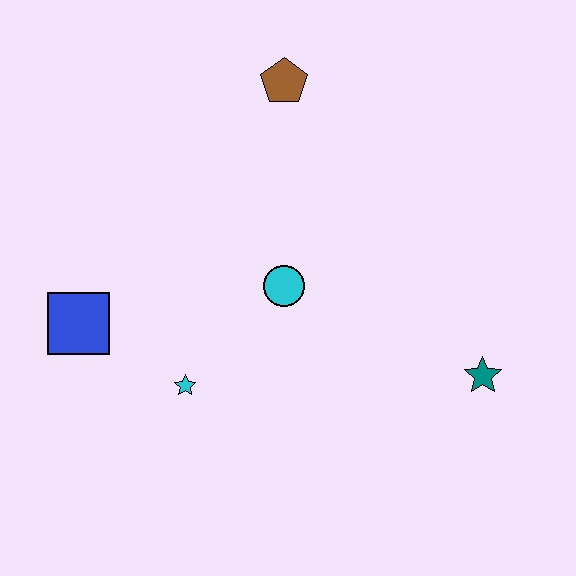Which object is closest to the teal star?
The cyan circle is closest to the teal star.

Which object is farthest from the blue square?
The teal star is farthest from the blue square.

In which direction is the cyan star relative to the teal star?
The cyan star is to the left of the teal star.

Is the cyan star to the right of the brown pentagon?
No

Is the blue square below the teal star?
No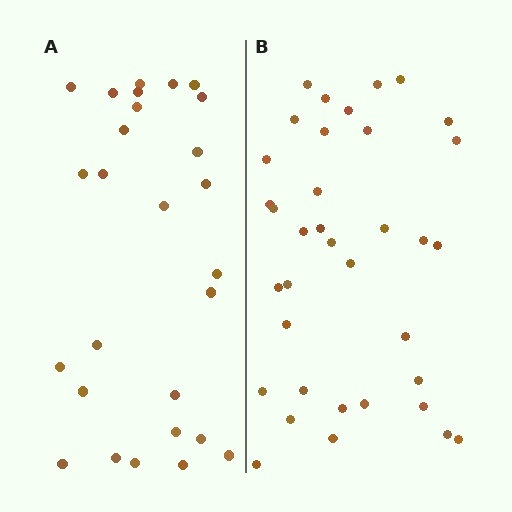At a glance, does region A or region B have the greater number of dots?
Region B (the right region) has more dots.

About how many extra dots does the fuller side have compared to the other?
Region B has roughly 8 or so more dots than region A.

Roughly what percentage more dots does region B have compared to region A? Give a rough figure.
About 35% more.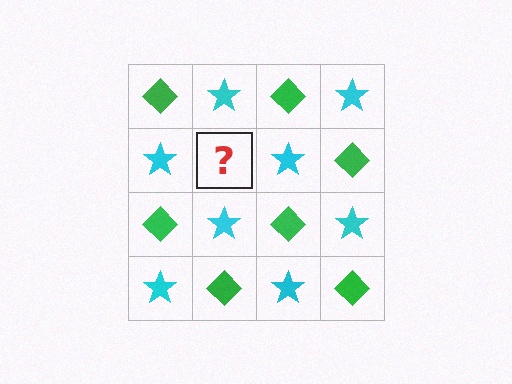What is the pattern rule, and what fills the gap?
The rule is that it alternates green diamond and cyan star in a checkerboard pattern. The gap should be filled with a green diamond.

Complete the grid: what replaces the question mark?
The question mark should be replaced with a green diamond.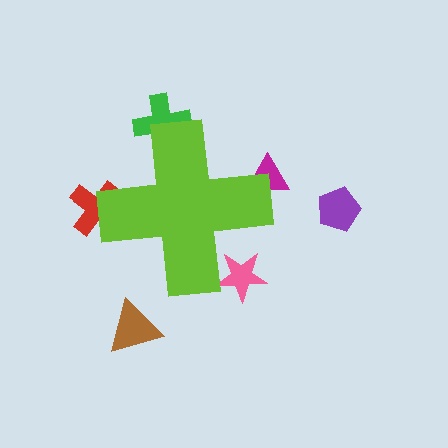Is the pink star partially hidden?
Yes, the pink star is partially hidden behind the lime cross.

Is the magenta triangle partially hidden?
Yes, the magenta triangle is partially hidden behind the lime cross.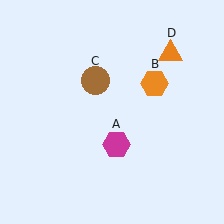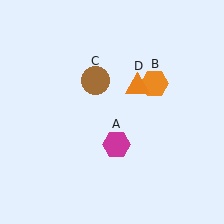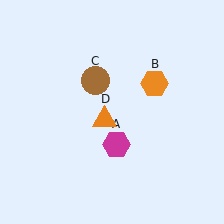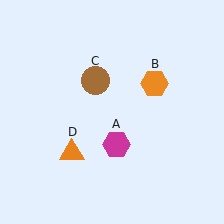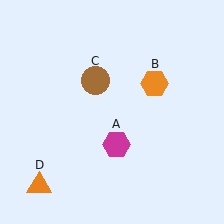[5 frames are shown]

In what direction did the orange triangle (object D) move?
The orange triangle (object D) moved down and to the left.